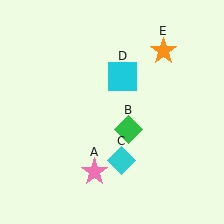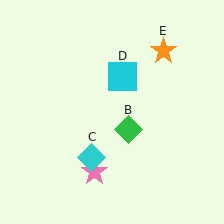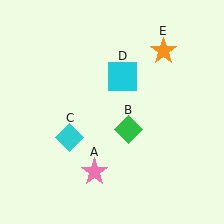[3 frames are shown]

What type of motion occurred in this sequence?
The cyan diamond (object C) rotated clockwise around the center of the scene.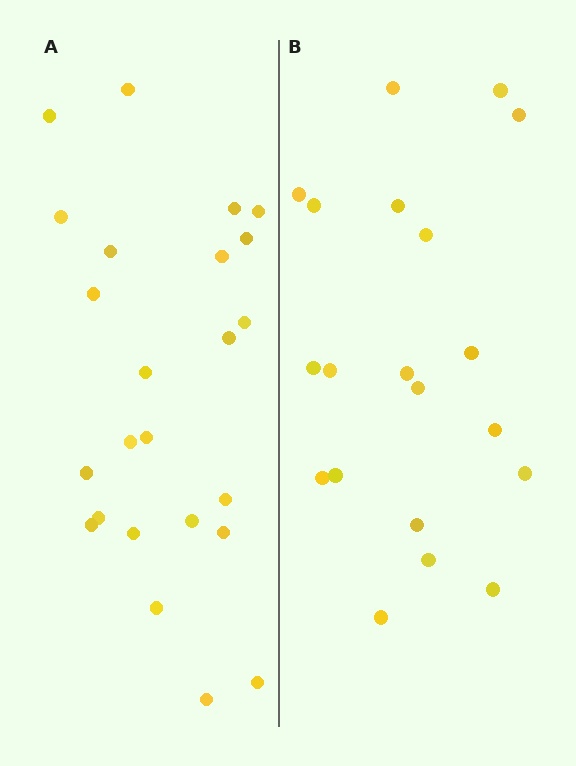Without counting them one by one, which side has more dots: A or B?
Region A (the left region) has more dots.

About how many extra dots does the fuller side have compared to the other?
Region A has about 4 more dots than region B.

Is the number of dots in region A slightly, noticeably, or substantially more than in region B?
Region A has only slightly more — the two regions are fairly close. The ratio is roughly 1.2 to 1.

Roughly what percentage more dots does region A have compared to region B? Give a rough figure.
About 20% more.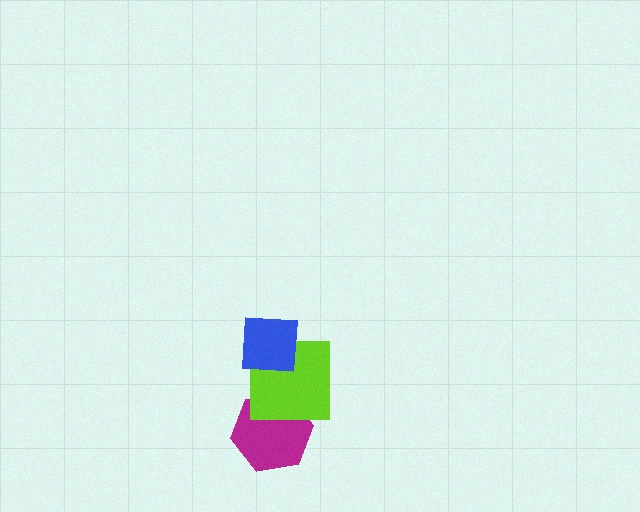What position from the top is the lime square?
The lime square is 2nd from the top.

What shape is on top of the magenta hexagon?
The lime square is on top of the magenta hexagon.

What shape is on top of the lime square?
The blue square is on top of the lime square.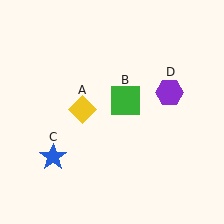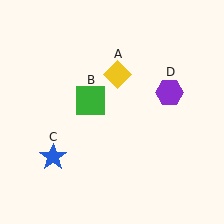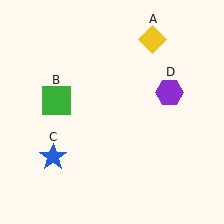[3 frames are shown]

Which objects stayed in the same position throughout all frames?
Blue star (object C) and purple hexagon (object D) remained stationary.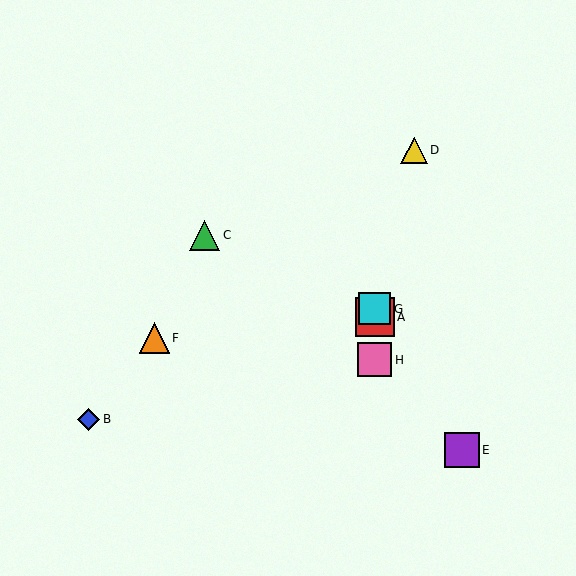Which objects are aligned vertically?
Objects A, G, H are aligned vertically.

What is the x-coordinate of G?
Object G is at x≈375.